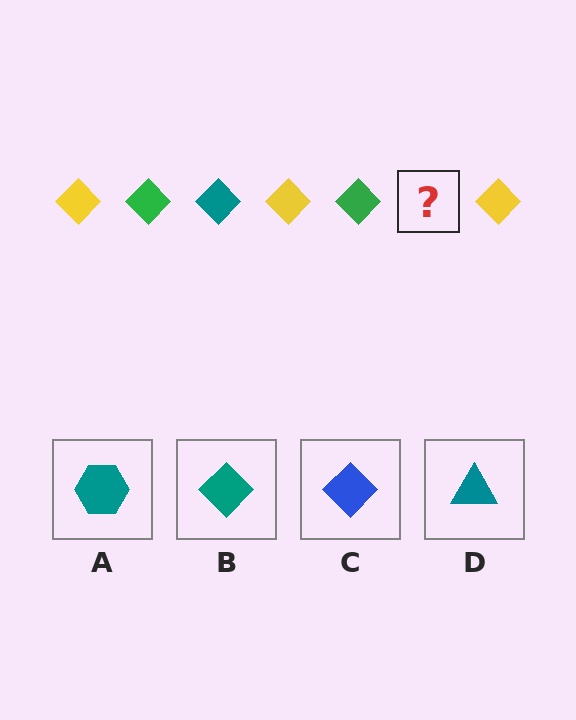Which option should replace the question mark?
Option B.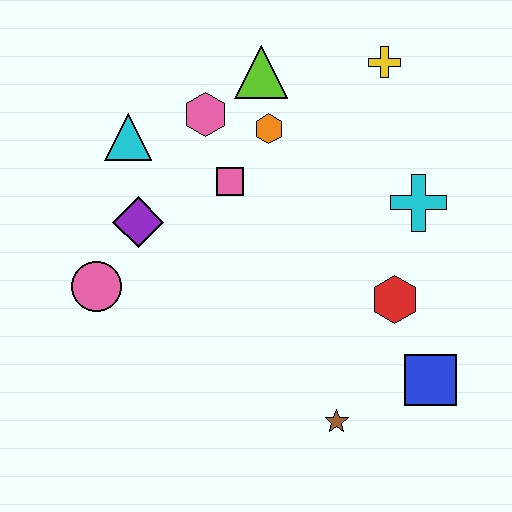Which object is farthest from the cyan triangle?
The blue square is farthest from the cyan triangle.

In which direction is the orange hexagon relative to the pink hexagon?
The orange hexagon is to the right of the pink hexagon.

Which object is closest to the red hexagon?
The blue square is closest to the red hexagon.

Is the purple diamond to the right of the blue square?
No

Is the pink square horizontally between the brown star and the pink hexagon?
Yes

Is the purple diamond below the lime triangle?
Yes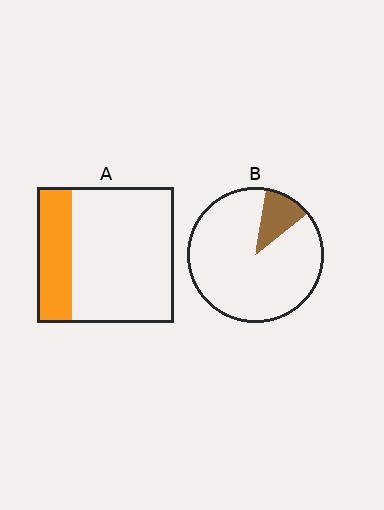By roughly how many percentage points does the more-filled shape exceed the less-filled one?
By roughly 15 percentage points (A over B).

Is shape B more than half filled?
No.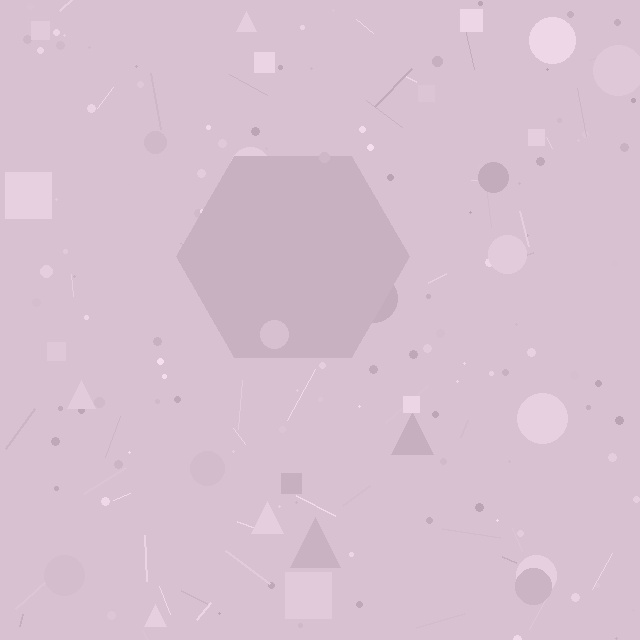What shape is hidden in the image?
A hexagon is hidden in the image.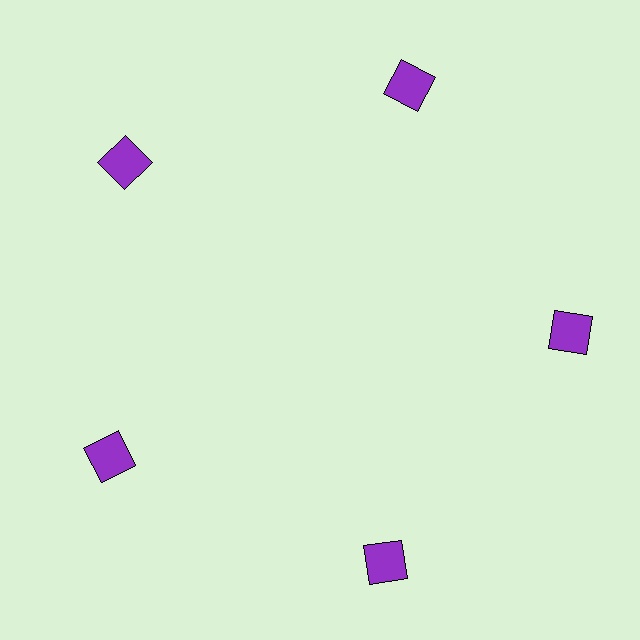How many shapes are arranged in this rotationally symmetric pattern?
There are 5 shapes, arranged in 5 groups of 1.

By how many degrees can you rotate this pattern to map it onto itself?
The pattern maps onto itself every 72 degrees of rotation.